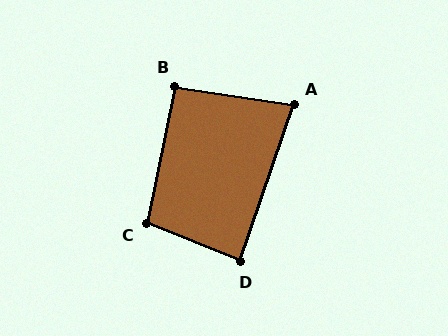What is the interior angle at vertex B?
Approximately 93 degrees (approximately right).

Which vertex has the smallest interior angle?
A, at approximately 79 degrees.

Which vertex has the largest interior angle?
C, at approximately 101 degrees.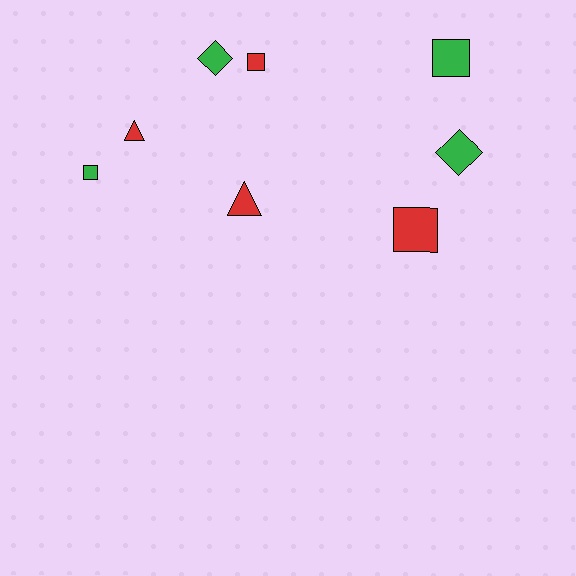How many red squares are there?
There are 2 red squares.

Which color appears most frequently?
Green, with 4 objects.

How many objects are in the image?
There are 8 objects.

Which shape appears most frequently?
Square, with 4 objects.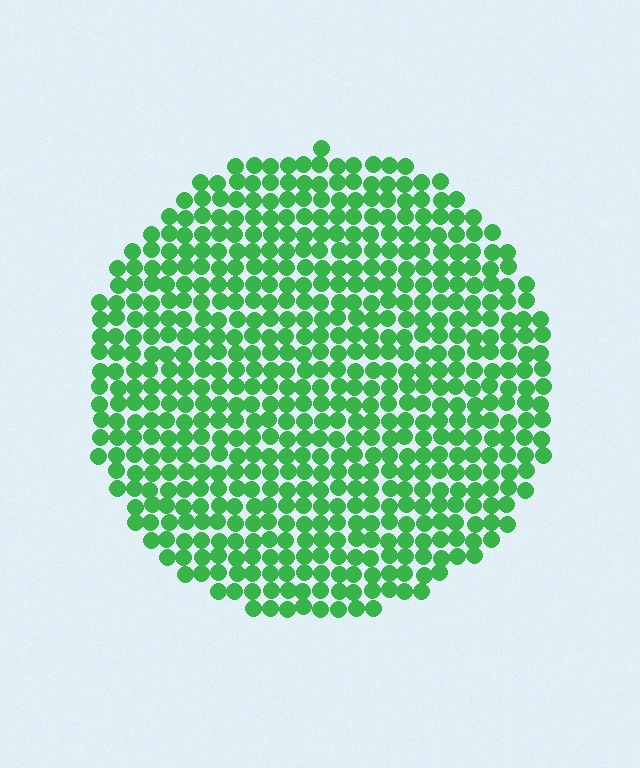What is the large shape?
The large shape is a circle.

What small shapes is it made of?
It is made of small circles.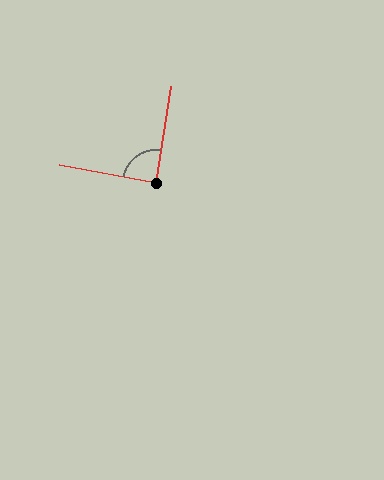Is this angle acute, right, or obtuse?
It is approximately a right angle.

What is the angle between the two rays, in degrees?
Approximately 89 degrees.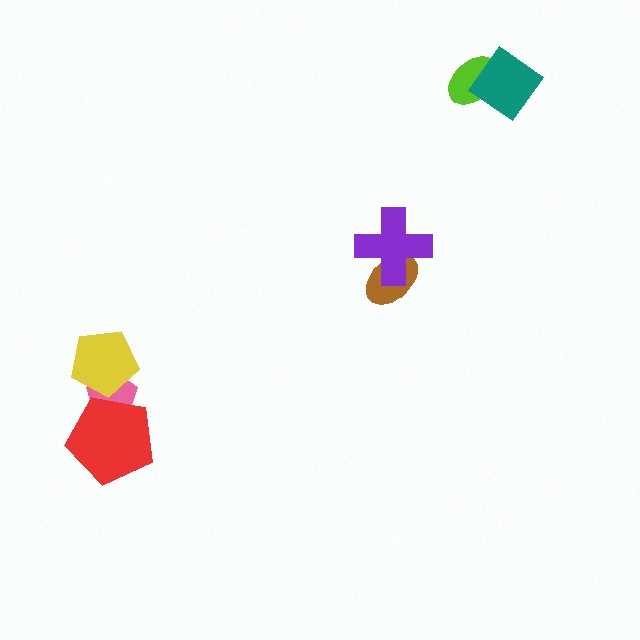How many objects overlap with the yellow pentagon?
1 object overlaps with the yellow pentagon.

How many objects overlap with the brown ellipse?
1 object overlaps with the brown ellipse.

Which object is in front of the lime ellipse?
The teal diamond is in front of the lime ellipse.